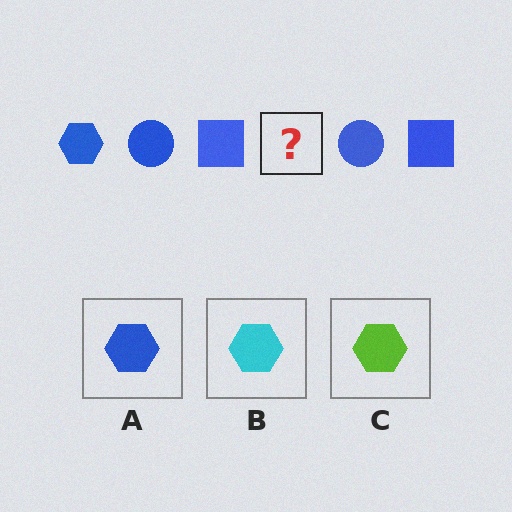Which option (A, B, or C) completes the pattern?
A.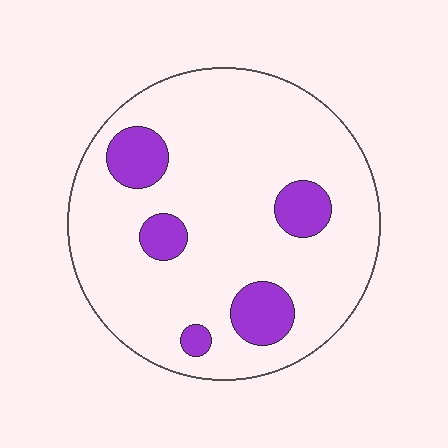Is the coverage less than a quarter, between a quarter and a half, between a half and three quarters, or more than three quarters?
Less than a quarter.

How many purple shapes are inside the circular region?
5.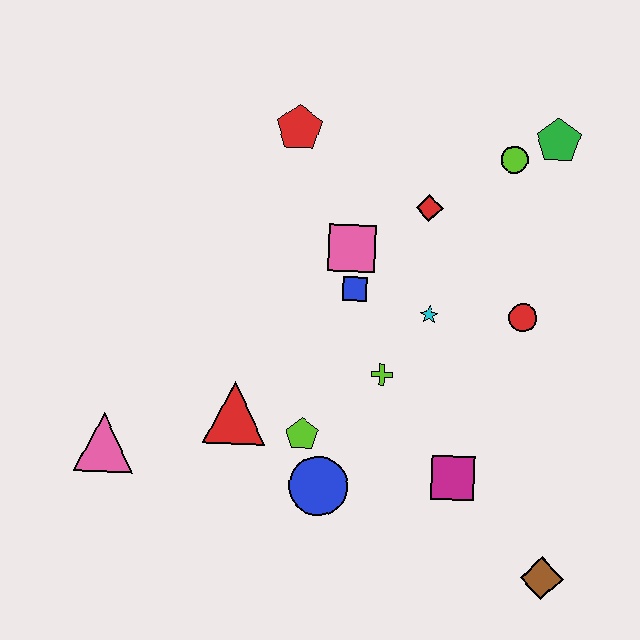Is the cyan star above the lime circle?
No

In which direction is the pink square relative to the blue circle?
The pink square is above the blue circle.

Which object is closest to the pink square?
The blue square is closest to the pink square.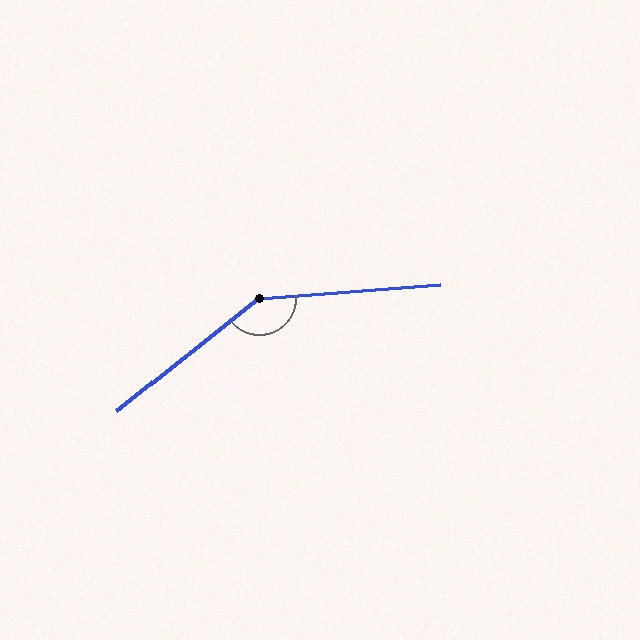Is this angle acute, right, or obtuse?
It is obtuse.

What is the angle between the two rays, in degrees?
Approximately 146 degrees.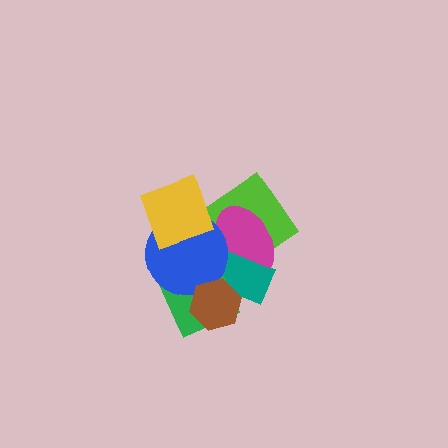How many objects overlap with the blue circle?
6 objects overlap with the blue circle.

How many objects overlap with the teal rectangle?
5 objects overlap with the teal rectangle.